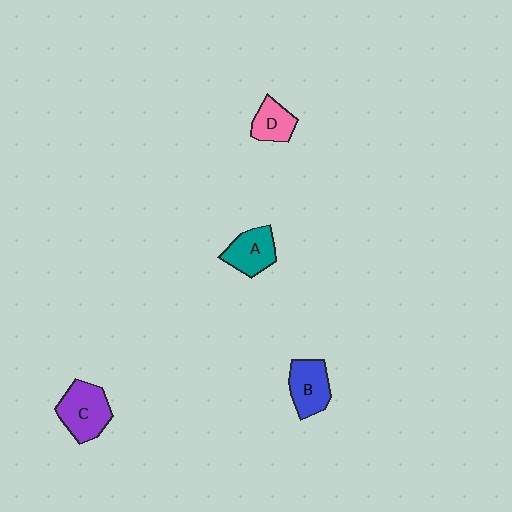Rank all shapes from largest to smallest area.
From largest to smallest: C (purple), B (blue), A (teal), D (pink).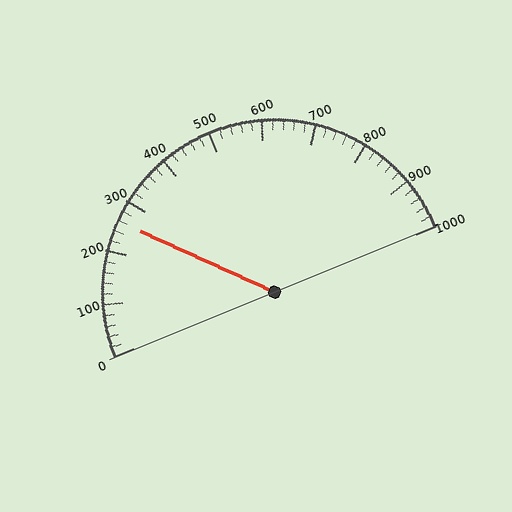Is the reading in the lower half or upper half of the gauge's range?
The reading is in the lower half of the range (0 to 1000).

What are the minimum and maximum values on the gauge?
The gauge ranges from 0 to 1000.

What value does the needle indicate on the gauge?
The needle indicates approximately 260.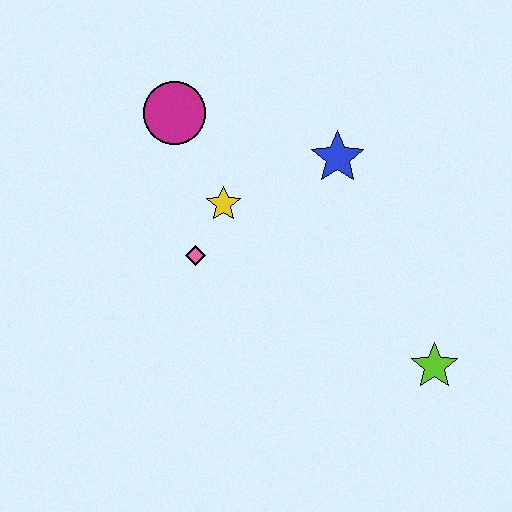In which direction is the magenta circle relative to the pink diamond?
The magenta circle is above the pink diamond.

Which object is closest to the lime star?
The blue star is closest to the lime star.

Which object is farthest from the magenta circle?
The lime star is farthest from the magenta circle.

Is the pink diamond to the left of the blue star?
Yes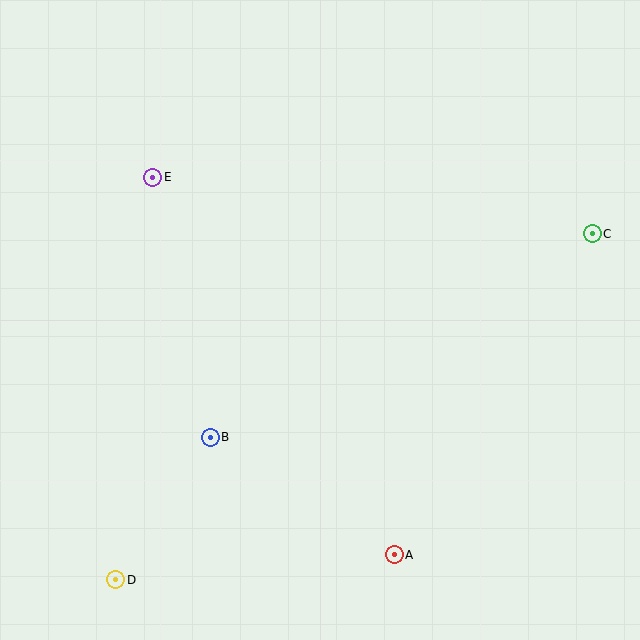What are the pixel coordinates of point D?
Point D is at (116, 580).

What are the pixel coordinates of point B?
Point B is at (210, 437).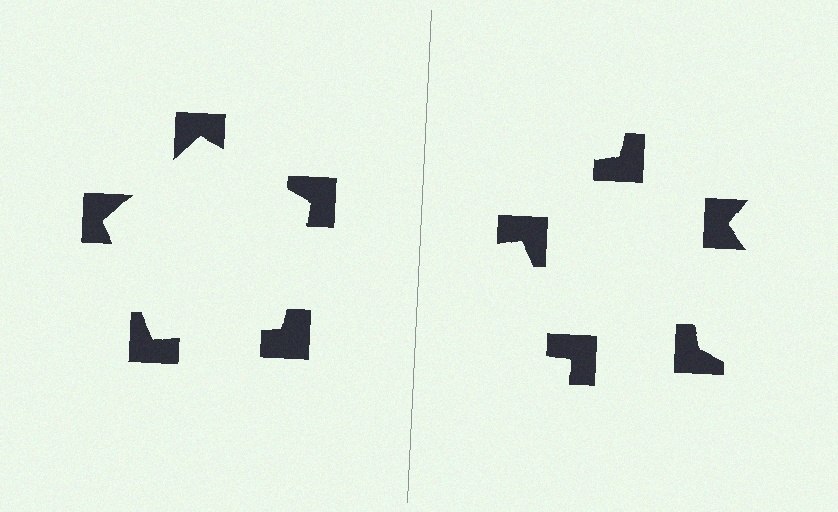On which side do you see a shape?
An illusory pentagon appears on the left side. On the right side the wedge cuts are rotated, so no coherent shape forms.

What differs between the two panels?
The notched squares are positioned identically on both sides; only the wedge orientations differ. On the left they align to a pentagon; on the right they are misaligned.